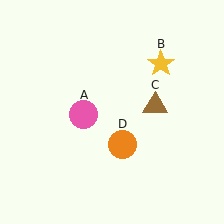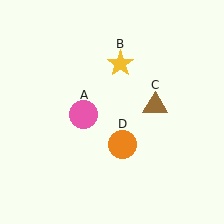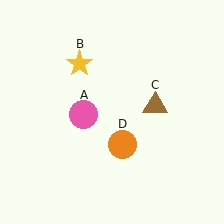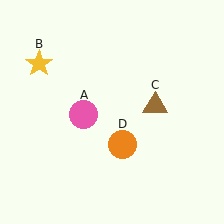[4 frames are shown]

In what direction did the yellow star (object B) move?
The yellow star (object B) moved left.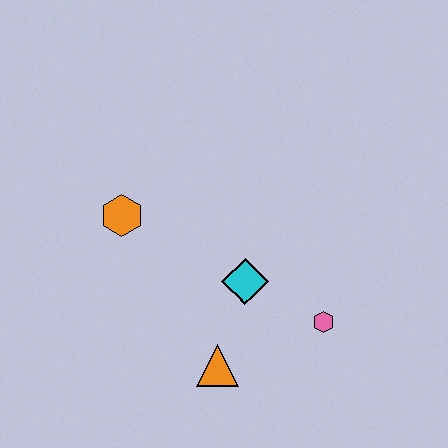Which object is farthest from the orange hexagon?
The pink hexagon is farthest from the orange hexagon.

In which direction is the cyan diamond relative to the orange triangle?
The cyan diamond is above the orange triangle.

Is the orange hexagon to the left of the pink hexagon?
Yes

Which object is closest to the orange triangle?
The cyan diamond is closest to the orange triangle.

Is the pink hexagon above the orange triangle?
Yes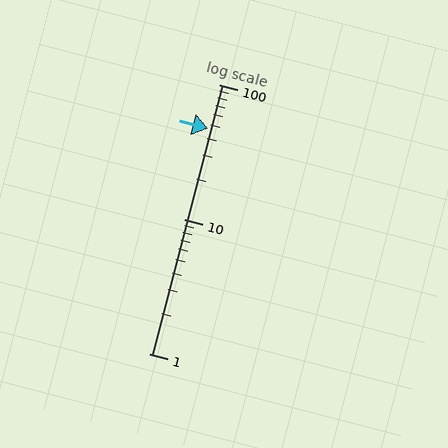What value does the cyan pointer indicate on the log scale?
The pointer indicates approximately 47.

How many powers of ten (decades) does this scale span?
The scale spans 2 decades, from 1 to 100.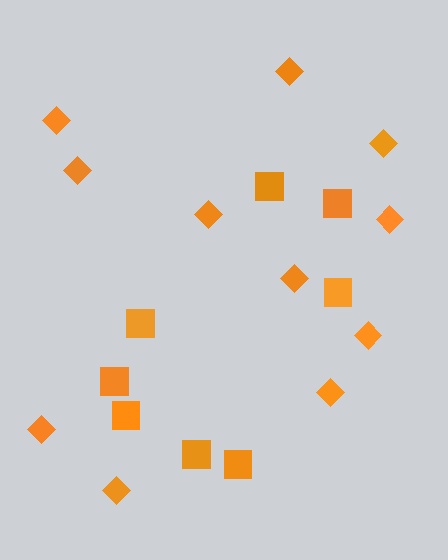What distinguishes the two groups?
There are 2 groups: one group of diamonds (11) and one group of squares (8).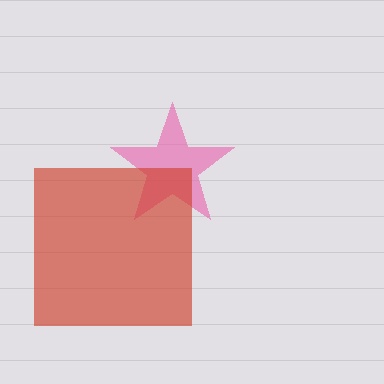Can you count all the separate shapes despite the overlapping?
Yes, there are 2 separate shapes.